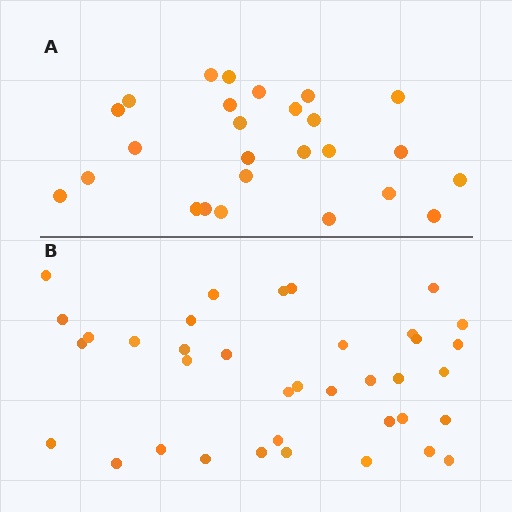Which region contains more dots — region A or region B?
Region B (the bottom region) has more dots.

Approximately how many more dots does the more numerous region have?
Region B has roughly 12 or so more dots than region A.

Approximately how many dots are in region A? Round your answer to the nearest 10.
About 30 dots. (The exact count is 26, which rounds to 30.)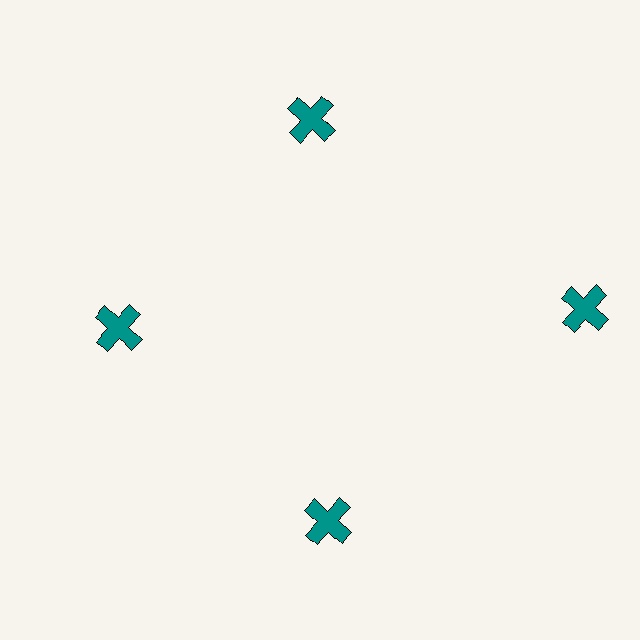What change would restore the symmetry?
The symmetry would be restored by moving it inward, back onto the ring so that all 4 crosses sit at equal angles and equal distance from the center.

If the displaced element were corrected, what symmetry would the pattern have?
It would have 4-fold rotational symmetry — the pattern would map onto itself every 90 degrees.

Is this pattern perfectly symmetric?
No. The 4 teal crosses are arranged in a ring, but one element near the 3 o'clock position is pushed outward from the center, breaking the 4-fold rotational symmetry.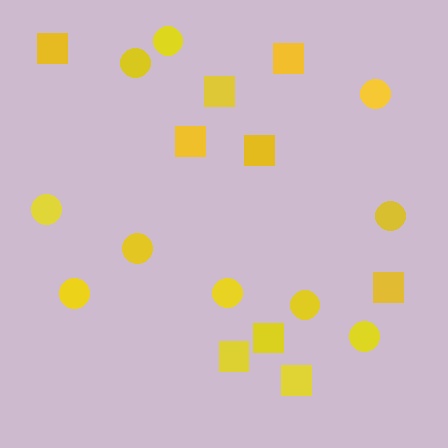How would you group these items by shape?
There are 2 groups: one group of circles (10) and one group of squares (9).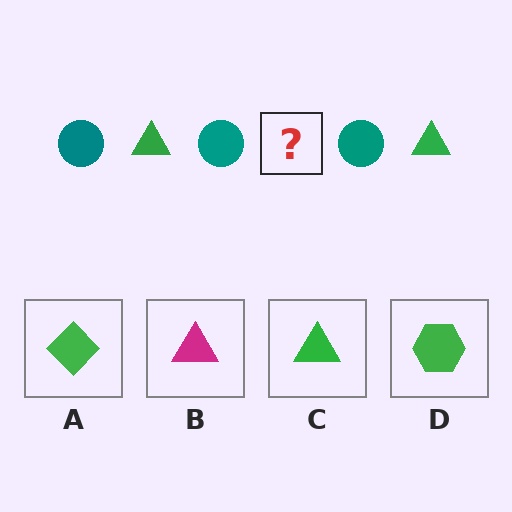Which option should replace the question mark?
Option C.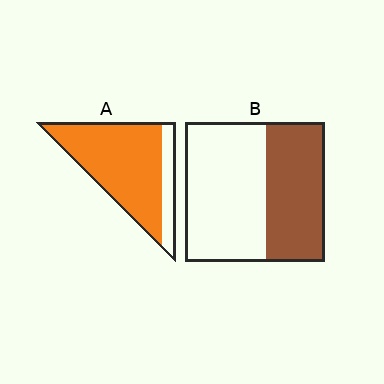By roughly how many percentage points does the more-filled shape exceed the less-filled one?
By roughly 40 percentage points (A over B).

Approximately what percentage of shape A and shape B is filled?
A is approximately 80% and B is approximately 40%.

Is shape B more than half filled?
No.